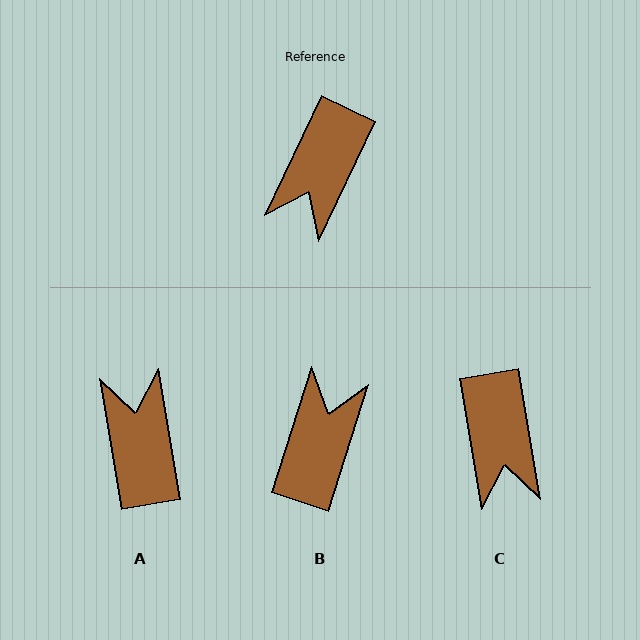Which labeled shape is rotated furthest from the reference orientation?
B, about 172 degrees away.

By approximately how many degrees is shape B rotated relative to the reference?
Approximately 172 degrees clockwise.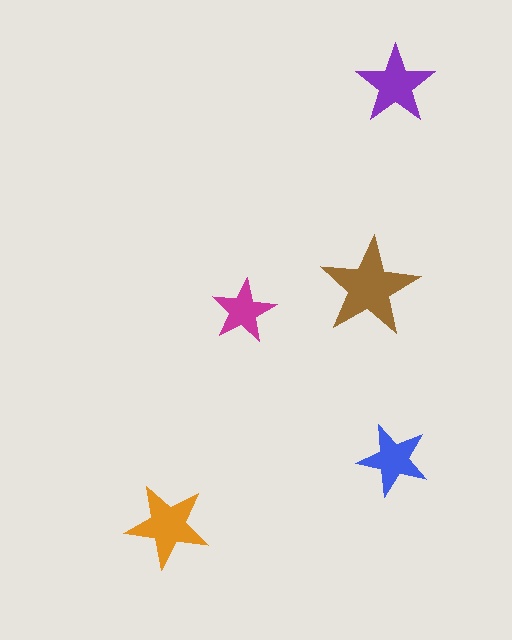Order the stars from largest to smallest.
the brown one, the orange one, the purple one, the blue one, the magenta one.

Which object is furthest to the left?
The orange star is leftmost.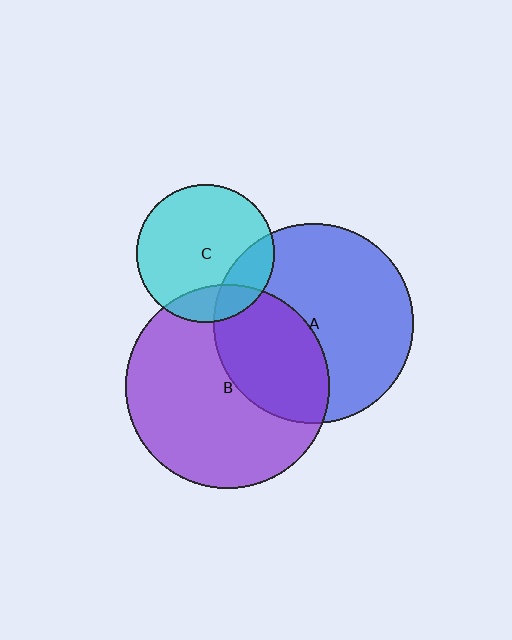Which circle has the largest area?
Circle B (purple).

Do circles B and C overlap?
Yes.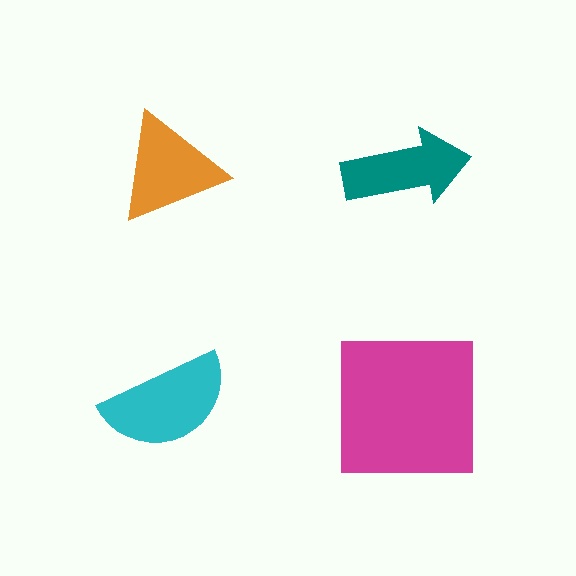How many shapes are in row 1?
2 shapes.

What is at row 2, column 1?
A cyan semicircle.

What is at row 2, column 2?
A magenta square.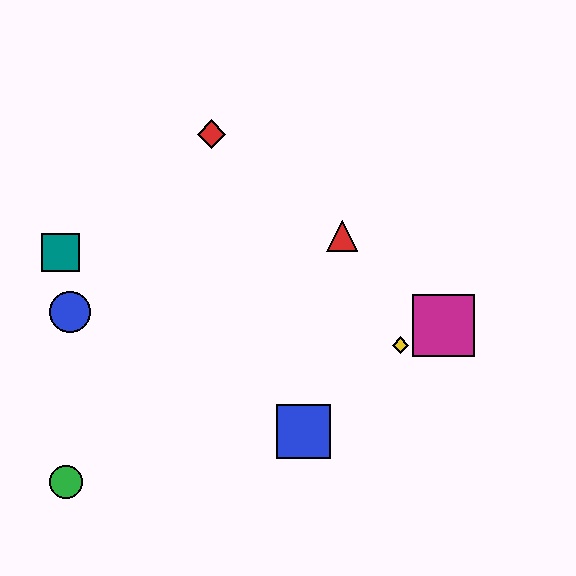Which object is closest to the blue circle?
The teal square is closest to the blue circle.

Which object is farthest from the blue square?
The red diamond is farthest from the blue square.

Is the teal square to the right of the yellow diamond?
No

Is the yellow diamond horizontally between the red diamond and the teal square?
No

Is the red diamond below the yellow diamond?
No